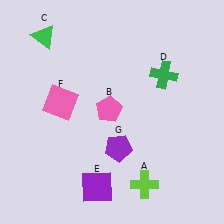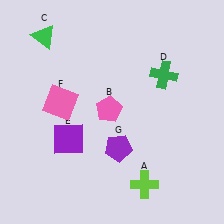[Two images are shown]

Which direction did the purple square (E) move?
The purple square (E) moved up.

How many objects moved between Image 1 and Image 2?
1 object moved between the two images.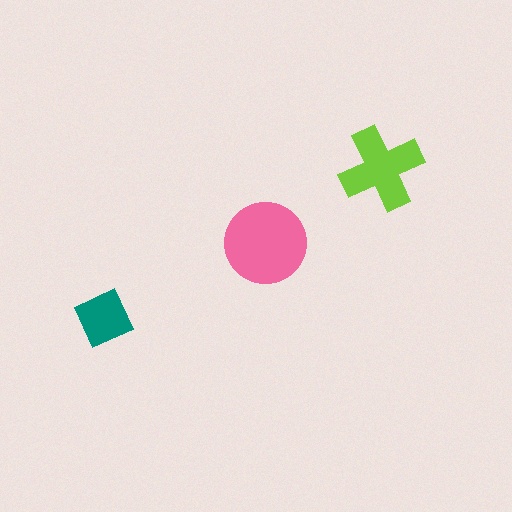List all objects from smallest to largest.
The teal square, the lime cross, the pink circle.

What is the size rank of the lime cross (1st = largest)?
2nd.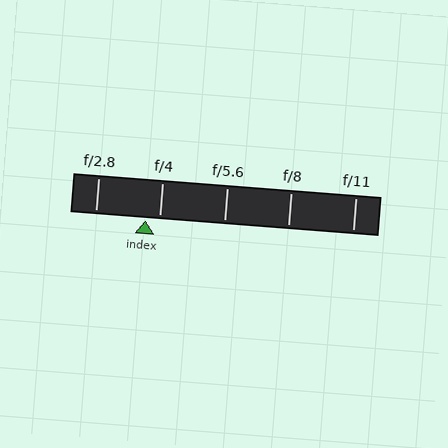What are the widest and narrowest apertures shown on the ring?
The widest aperture shown is f/2.8 and the narrowest is f/11.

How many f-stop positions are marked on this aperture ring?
There are 5 f-stop positions marked.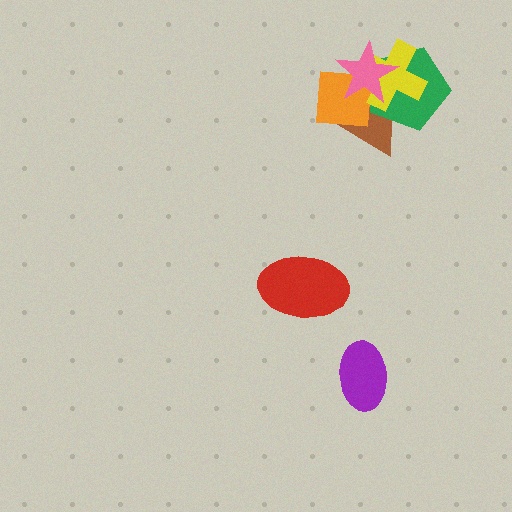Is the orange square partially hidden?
Yes, it is partially covered by another shape.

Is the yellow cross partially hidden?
Yes, it is partially covered by another shape.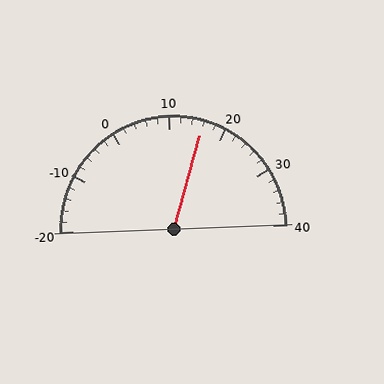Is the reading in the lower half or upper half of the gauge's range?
The reading is in the upper half of the range (-20 to 40).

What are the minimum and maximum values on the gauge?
The gauge ranges from -20 to 40.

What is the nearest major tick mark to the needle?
The nearest major tick mark is 20.